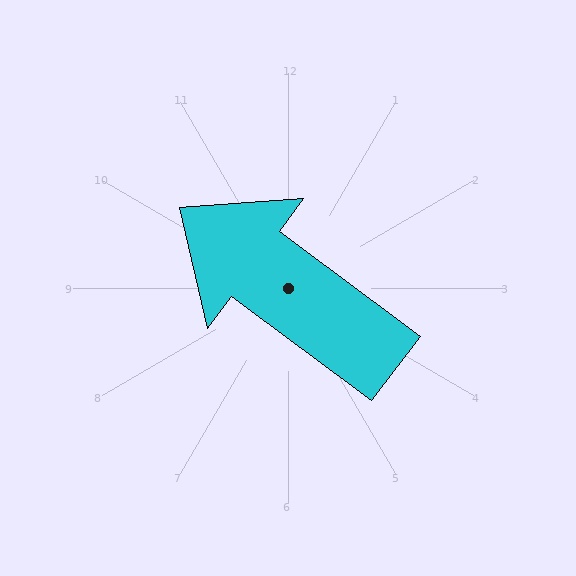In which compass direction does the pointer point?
Northwest.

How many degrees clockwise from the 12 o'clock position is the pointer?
Approximately 307 degrees.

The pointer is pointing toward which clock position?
Roughly 10 o'clock.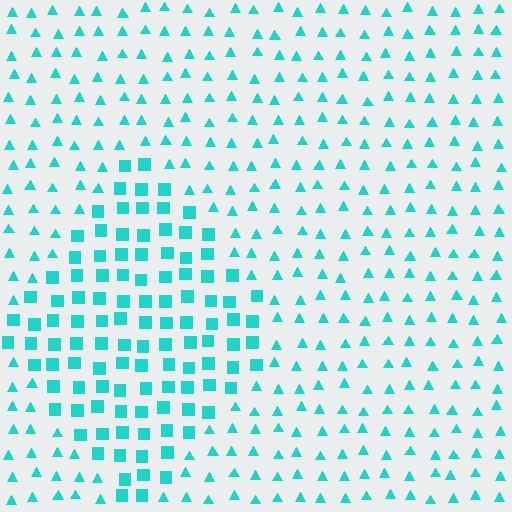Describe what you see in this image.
The image is filled with small cyan elements arranged in a uniform grid. A diamond-shaped region contains squares, while the surrounding area contains triangles. The boundary is defined purely by the change in element shape.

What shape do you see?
I see a diamond.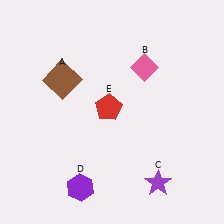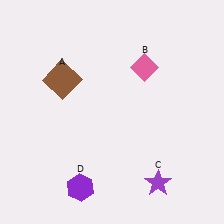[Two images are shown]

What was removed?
The red pentagon (E) was removed in Image 2.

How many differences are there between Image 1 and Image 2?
There is 1 difference between the two images.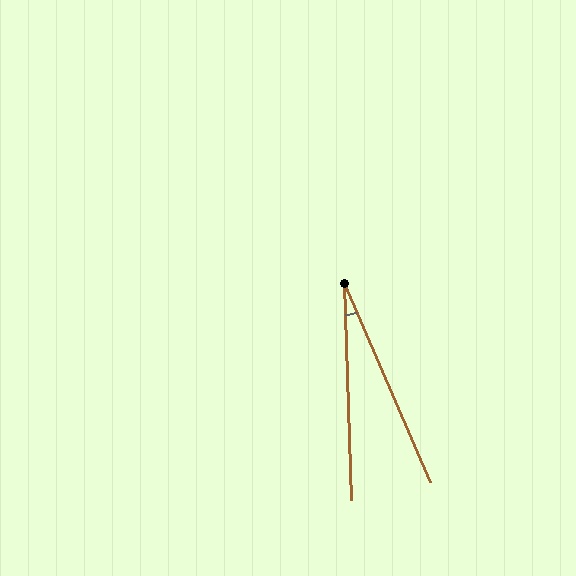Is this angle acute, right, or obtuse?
It is acute.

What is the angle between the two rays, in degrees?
Approximately 22 degrees.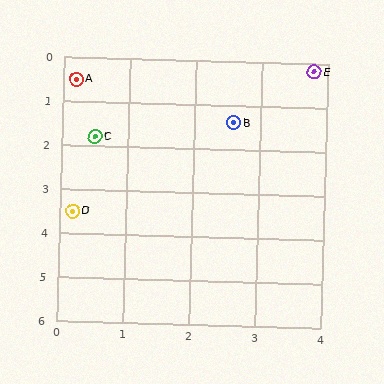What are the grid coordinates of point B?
Point B is at approximately (2.6, 1.4).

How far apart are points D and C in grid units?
Points D and C are about 1.7 grid units apart.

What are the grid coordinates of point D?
Point D is at approximately (0.2, 3.5).